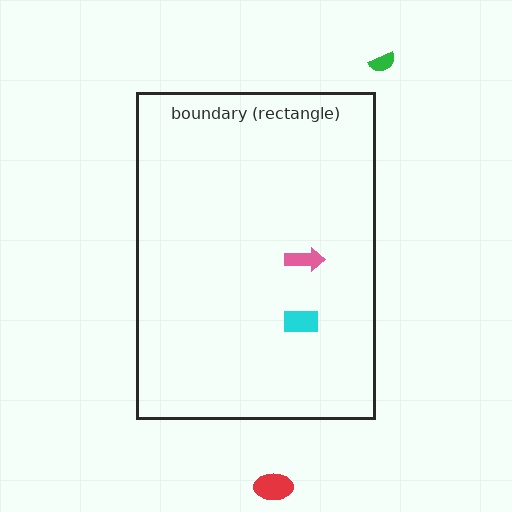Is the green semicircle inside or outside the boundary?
Outside.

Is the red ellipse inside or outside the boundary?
Outside.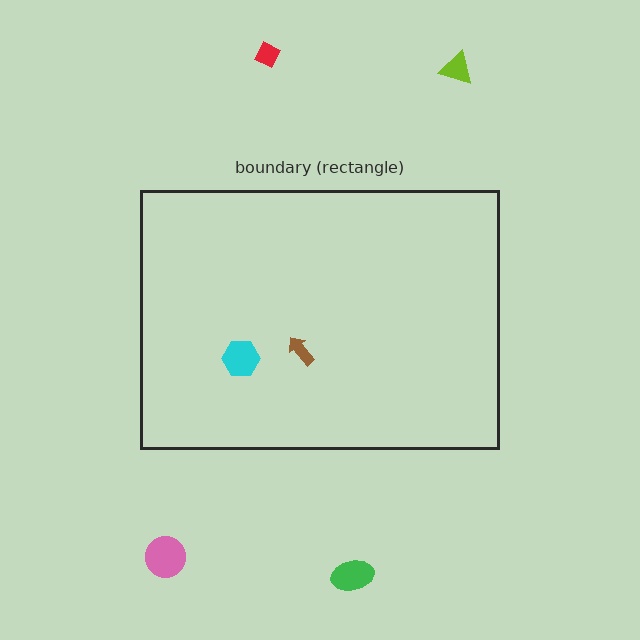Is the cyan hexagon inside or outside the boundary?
Inside.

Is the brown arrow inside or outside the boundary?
Inside.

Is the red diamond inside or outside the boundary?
Outside.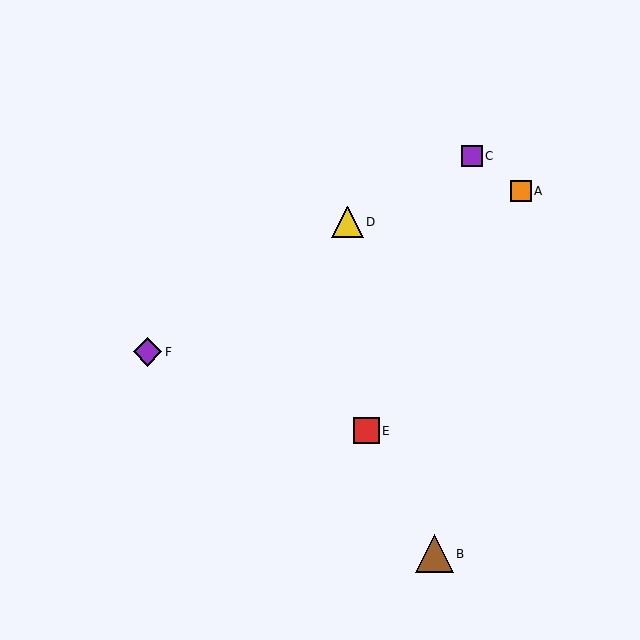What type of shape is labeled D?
Shape D is a yellow triangle.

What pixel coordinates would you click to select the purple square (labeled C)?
Click at (472, 156) to select the purple square C.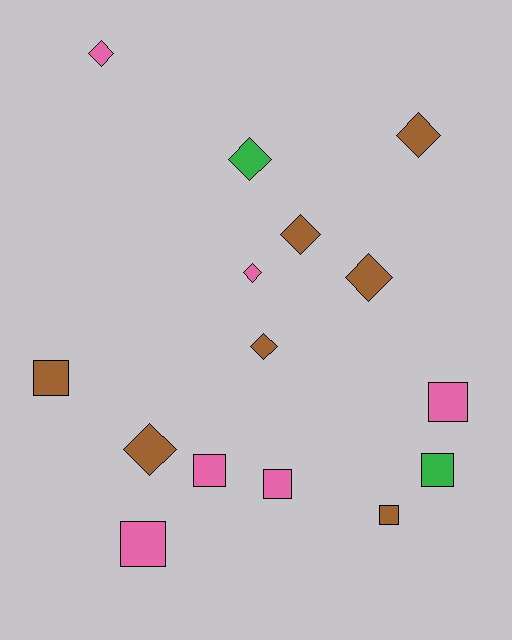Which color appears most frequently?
Brown, with 7 objects.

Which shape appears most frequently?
Diamond, with 8 objects.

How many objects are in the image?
There are 15 objects.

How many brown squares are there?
There are 2 brown squares.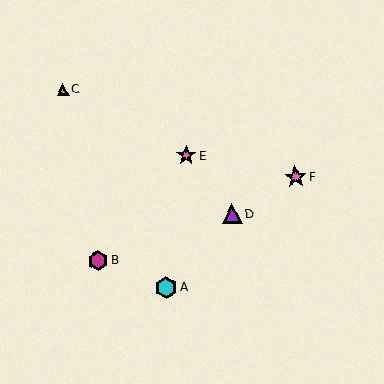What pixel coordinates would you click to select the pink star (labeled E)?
Click at (186, 156) to select the pink star E.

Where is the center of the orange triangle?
The center of the orange triangle is at (63, 90).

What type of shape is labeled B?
Shape B is a magenta hexagon.